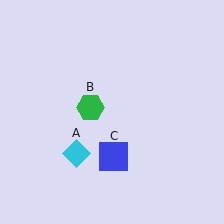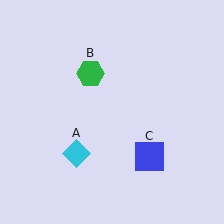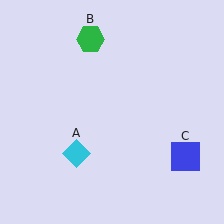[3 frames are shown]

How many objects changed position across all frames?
2 objects changed position: green hexagon (object B), blue square (object C).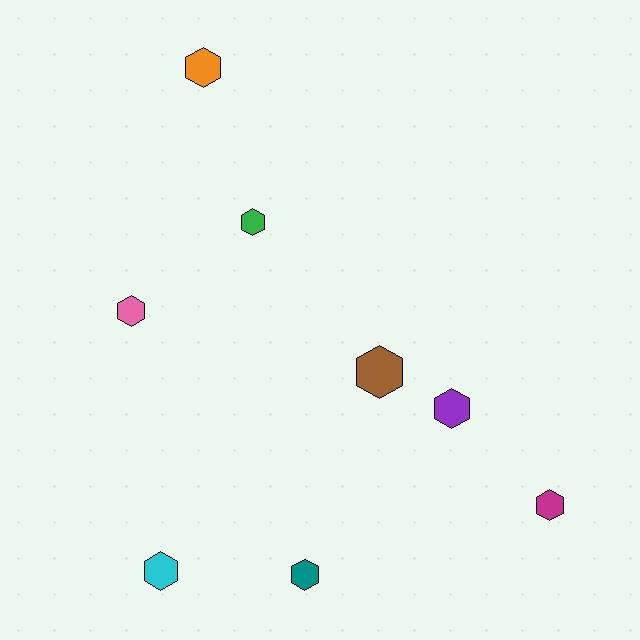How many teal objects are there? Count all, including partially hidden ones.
There is 1 teal object.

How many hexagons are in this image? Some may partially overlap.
There are 8 hexagons.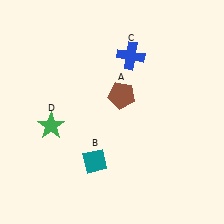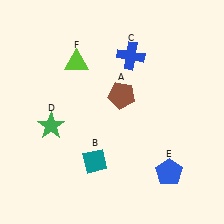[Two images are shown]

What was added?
A blue pentagon (E), a lime triangle (F) were added in Image 2.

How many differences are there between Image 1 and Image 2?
There are 2 differences between the two images.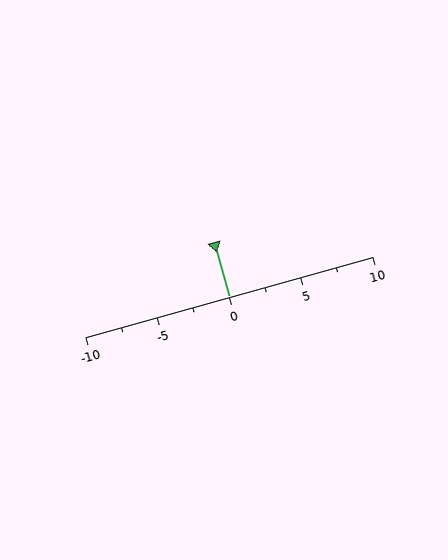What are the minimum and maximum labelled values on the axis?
The axis runs from -10 to 10.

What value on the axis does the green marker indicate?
The marker indicates approximately 0.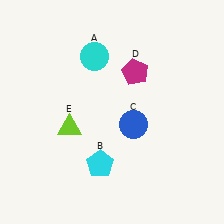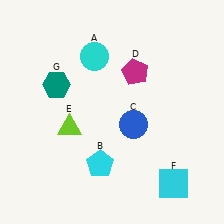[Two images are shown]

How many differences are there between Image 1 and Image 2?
There are 2 differences between the two images.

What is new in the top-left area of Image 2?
A teal hexagon (G) was added in the top-left area of Image 2.